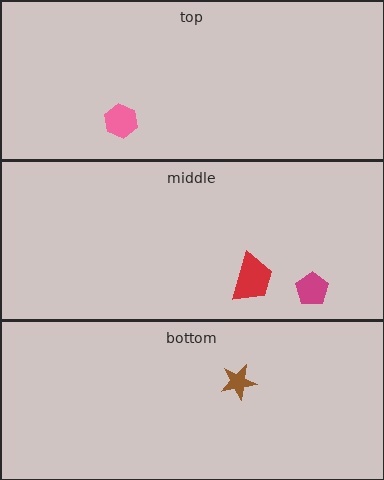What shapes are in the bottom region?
The brown star.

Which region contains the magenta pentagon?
The middle region.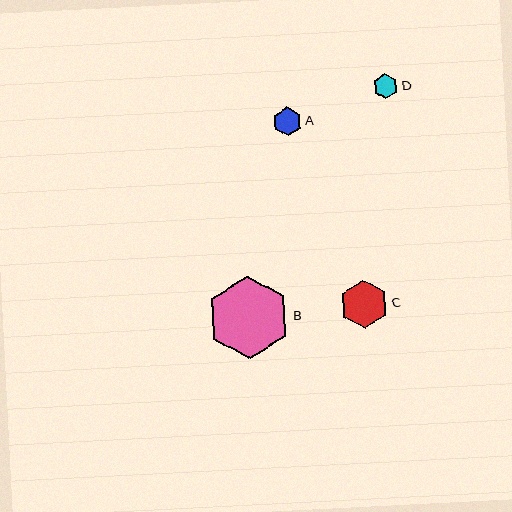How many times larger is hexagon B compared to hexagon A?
Hexagon B is approximately 2.9 times the size of hexagon A.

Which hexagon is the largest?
Hexagon B is the largest with a size of approximately 83 pixels.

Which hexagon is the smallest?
Hexagon D is the smallest with a size of approximately 25 pixels.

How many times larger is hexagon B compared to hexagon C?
Hexagon B is approximately 1.7 times the size of hexagon C.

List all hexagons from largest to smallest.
From largest to smallest: B, C, A, D.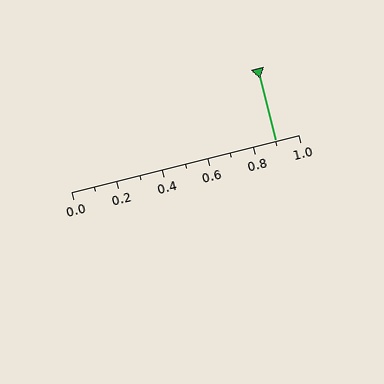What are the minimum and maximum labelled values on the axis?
The axis runs from 0.0 to 1.0.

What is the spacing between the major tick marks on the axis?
The major ticks are spaced 0.2 apart.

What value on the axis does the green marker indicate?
The marker indicates approximately 0.9.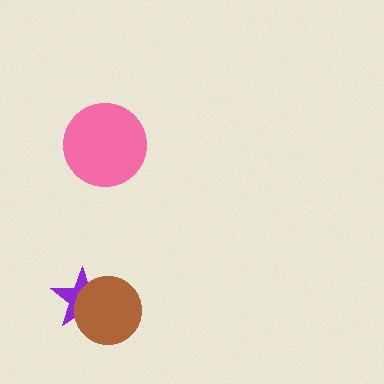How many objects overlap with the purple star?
1 object overlaps with the purple star.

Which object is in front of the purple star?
The brown circle is in front of the purple star.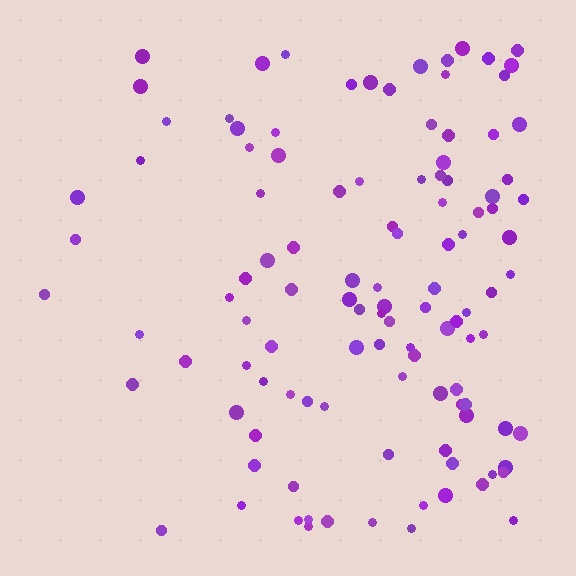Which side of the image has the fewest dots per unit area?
The left.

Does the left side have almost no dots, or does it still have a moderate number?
Still a moderate number, just noticeably fewer than the right.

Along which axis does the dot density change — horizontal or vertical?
Horizontal.